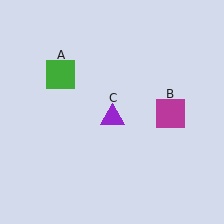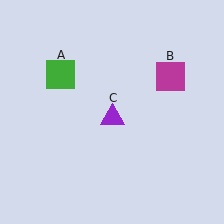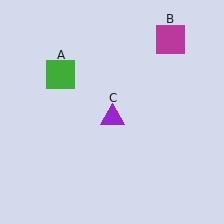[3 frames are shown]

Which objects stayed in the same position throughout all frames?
Green square (object A) and purple triangle (object C) remained stationary.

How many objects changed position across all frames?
1 object changed position: magenta square (object B).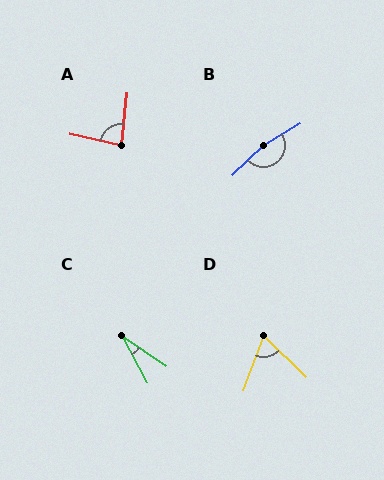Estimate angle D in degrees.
Approximately 65 degrees.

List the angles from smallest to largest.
C (28°), D (65°), A (83°), B (166°).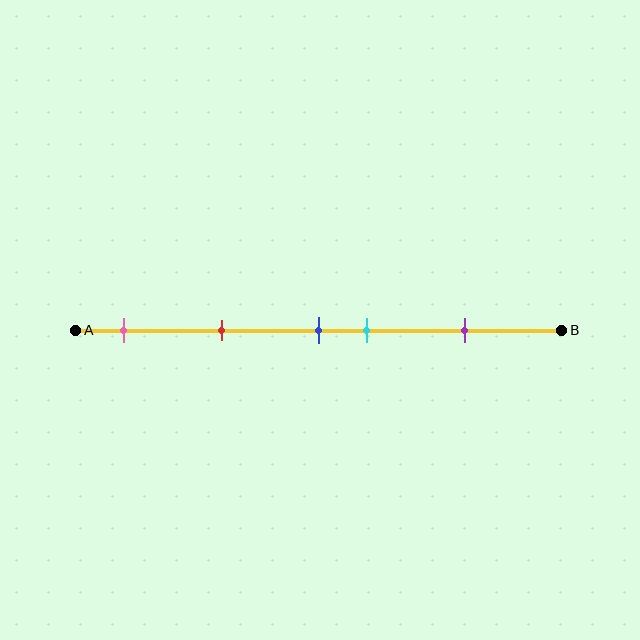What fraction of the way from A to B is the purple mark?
The purple mark is approximately 80% (0.8) of the way from A to B.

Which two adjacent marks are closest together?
The blue and cyan marks are the closest adjacent pair.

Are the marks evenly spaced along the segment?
No, the marks are not evenly spaced.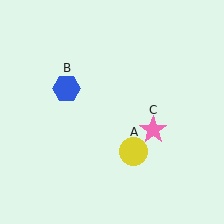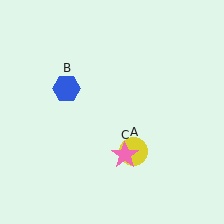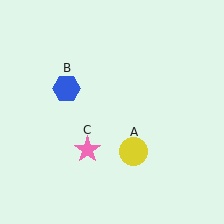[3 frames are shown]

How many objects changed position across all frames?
1 object changed position: pink star (object C).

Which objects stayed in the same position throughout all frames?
Yellow circle (object A) and blue hexagon (object B) remained stationary.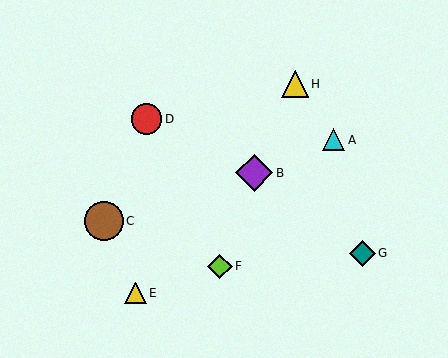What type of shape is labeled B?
Shape B is a purple diamond.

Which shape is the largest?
The brown circle (labeled C) is the largest.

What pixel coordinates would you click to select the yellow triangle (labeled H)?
Click at (295, 84) to select the yellow triangle H.